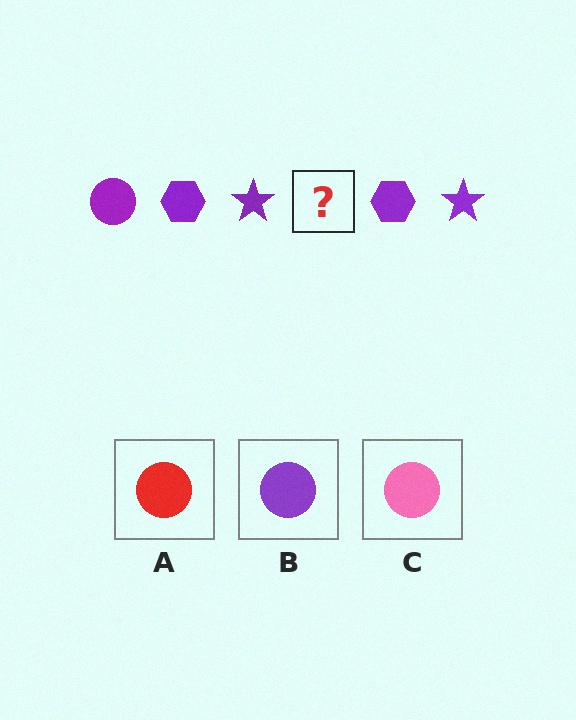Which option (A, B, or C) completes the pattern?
B.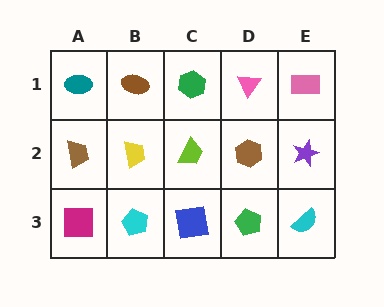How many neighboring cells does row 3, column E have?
2.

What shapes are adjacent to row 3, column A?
A brown trapezoid (row 2, column A), a cyan pentagon (row 3, column B).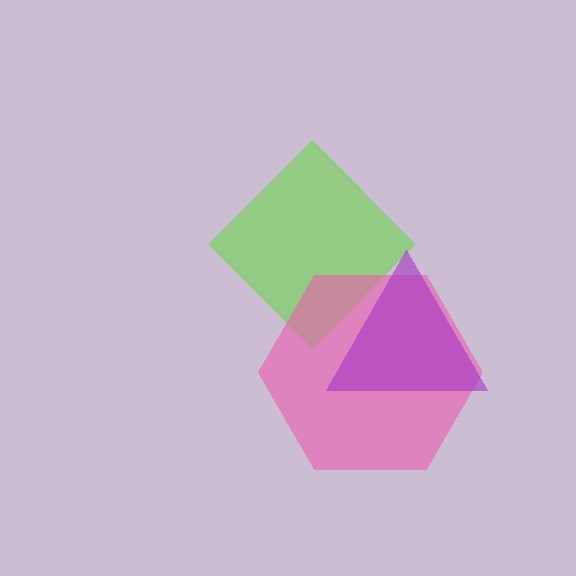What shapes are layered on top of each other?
The layered shapes are: a lime diamond, a pink hexagon, a purple triangle.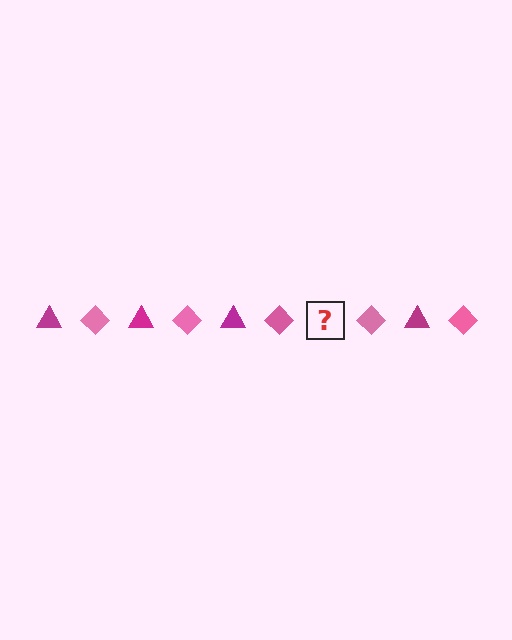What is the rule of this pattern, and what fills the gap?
The rule is that the pattern alternates between magenta triangle and pink diamond. The gap should be filled with a magenta triangle.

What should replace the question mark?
The question mark should be replaced with a magenta triangle.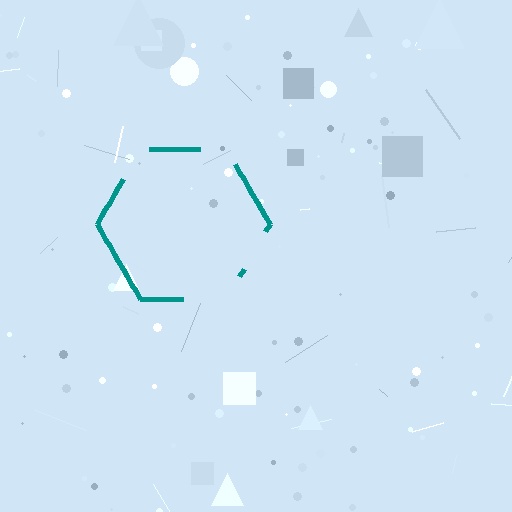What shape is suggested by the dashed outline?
The dashed outline suggests a hexagon.